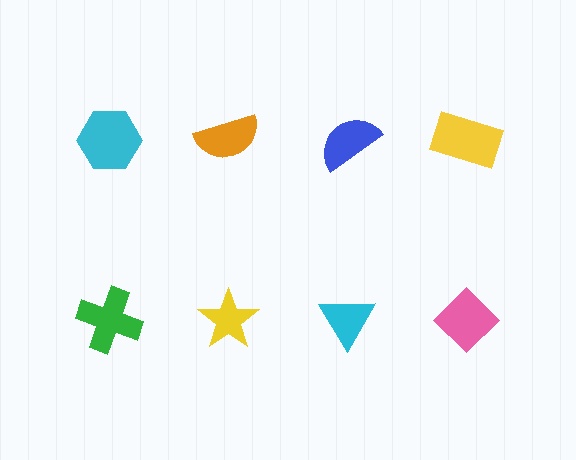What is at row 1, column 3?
A blue semicircle.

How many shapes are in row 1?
4 shapes.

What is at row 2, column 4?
A pink diamond.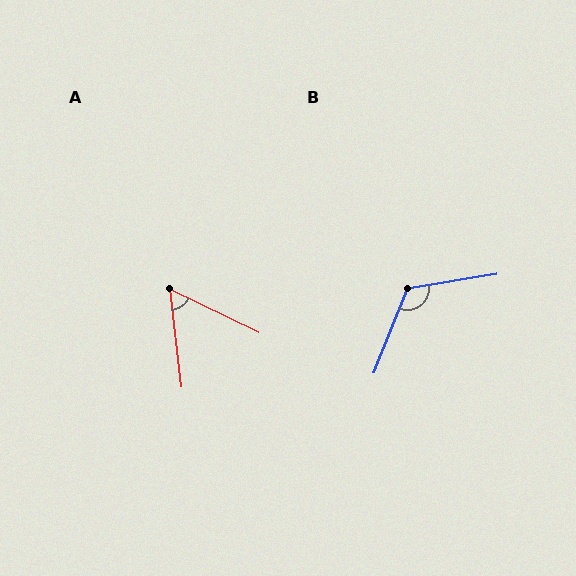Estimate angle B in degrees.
Approximately 121 degrees.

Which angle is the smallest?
A, at approximately 57 degrees.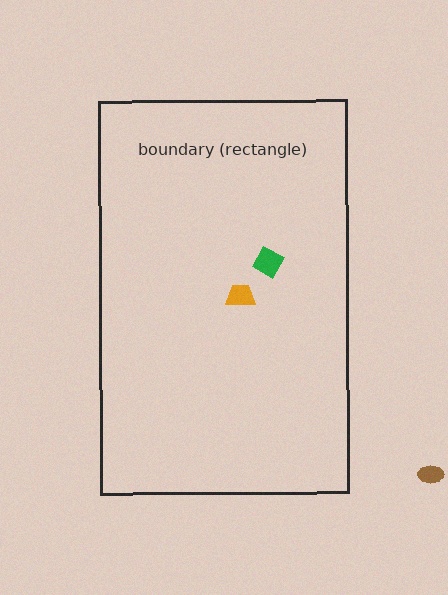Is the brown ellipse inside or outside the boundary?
Outside.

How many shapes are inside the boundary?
2 inside, 1 outside.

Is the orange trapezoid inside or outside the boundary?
Inside.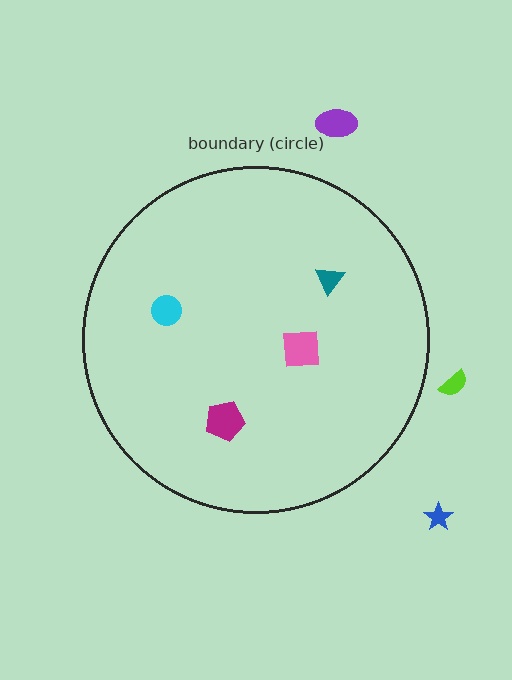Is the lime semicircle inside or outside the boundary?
Outside.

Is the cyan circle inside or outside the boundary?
Inside.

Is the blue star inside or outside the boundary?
Outside.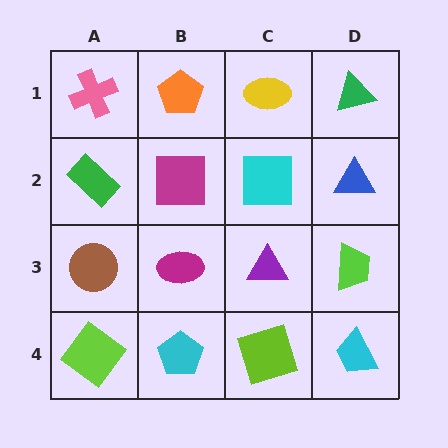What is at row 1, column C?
A yellow ellipse.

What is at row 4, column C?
A lime square.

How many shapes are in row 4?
4 shapes.